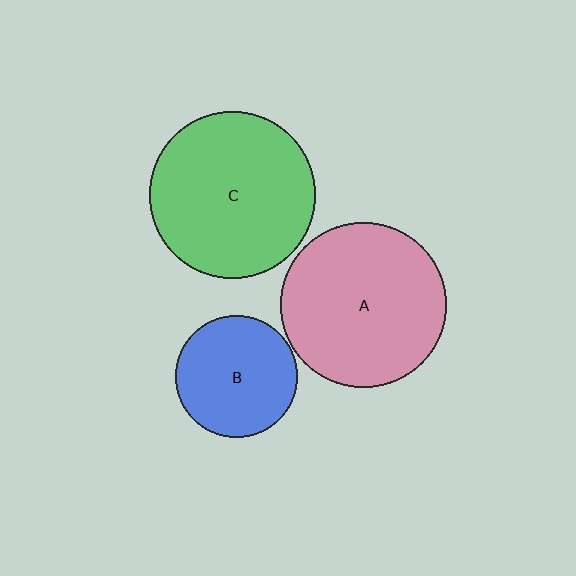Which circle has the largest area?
Circle C (green).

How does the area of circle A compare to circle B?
Approximately 1.9 times.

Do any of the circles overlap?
No, none of the circles overlap.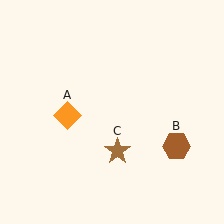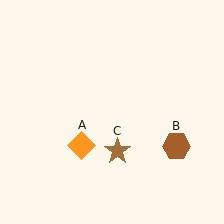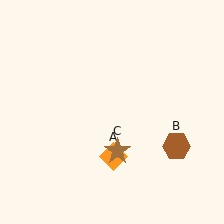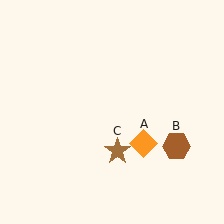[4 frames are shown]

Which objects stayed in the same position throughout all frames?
Brown hexagon (object B) and brown star (object C) remained stationary.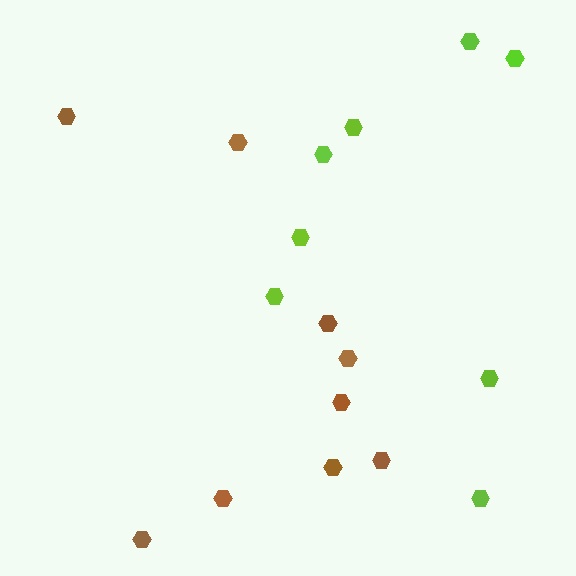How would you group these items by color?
There are 2 groups: one group of lime hexagons (8) and one group of brown hexagons (9).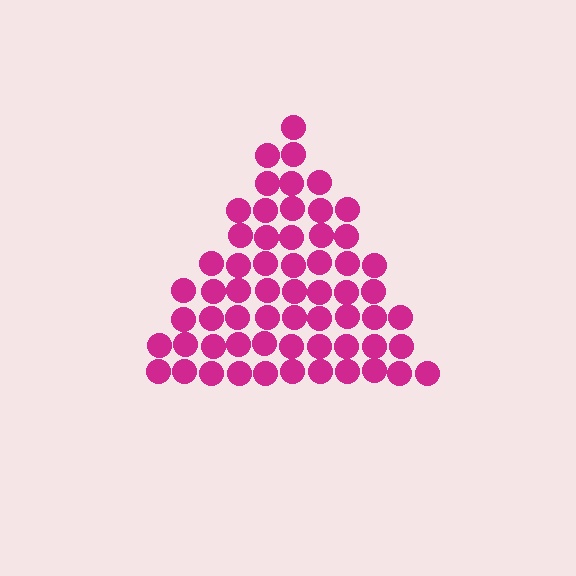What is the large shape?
The large shape is a triangle.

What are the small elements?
The small elements are circles.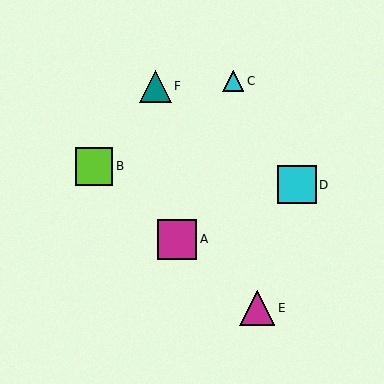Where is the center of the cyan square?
The center of the cyan square is at (297, 185).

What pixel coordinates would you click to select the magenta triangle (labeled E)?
Click at (257, 308) to select the magenta triangle E.